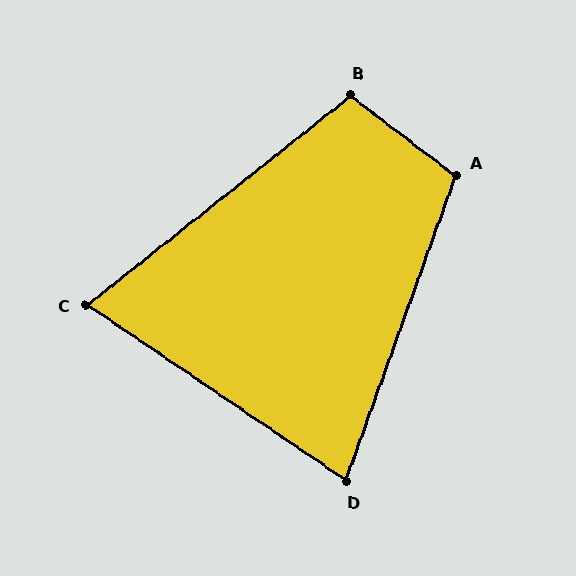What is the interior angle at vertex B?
Approximately 104 degrees (obtuse).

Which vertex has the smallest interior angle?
C, at approximately 73 degrees.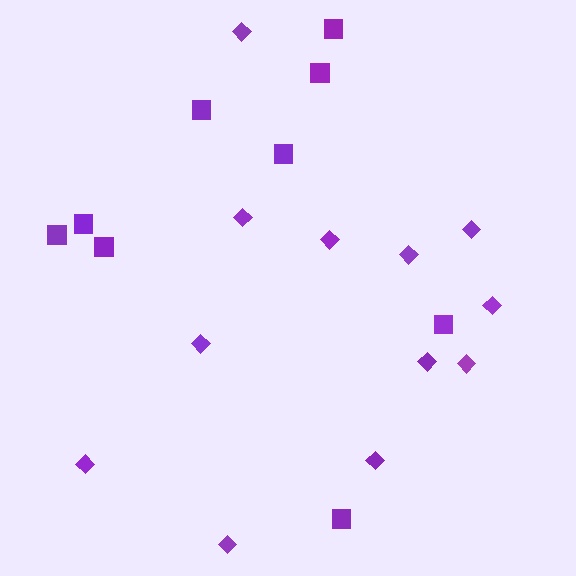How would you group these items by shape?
There are 2 groups: one group of diamonds (12) and one group of squares (9).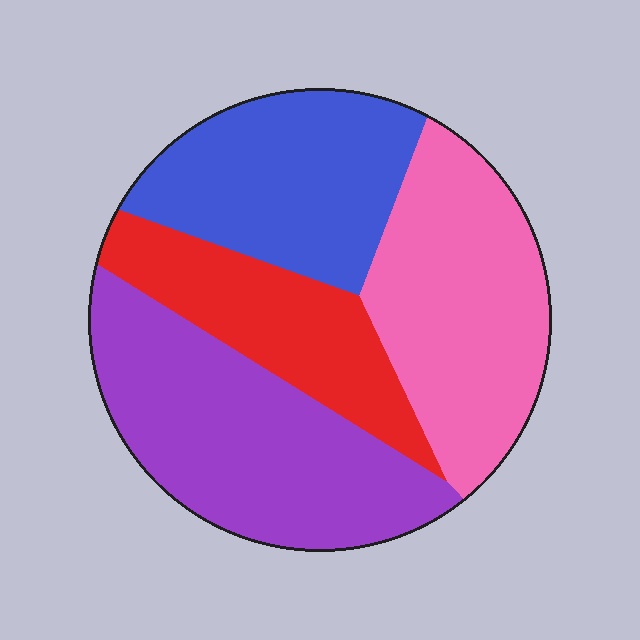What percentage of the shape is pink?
Pink takes up about one quarter (1/4) of the shape.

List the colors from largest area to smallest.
From largest to smallest: purple, pink, blue, red.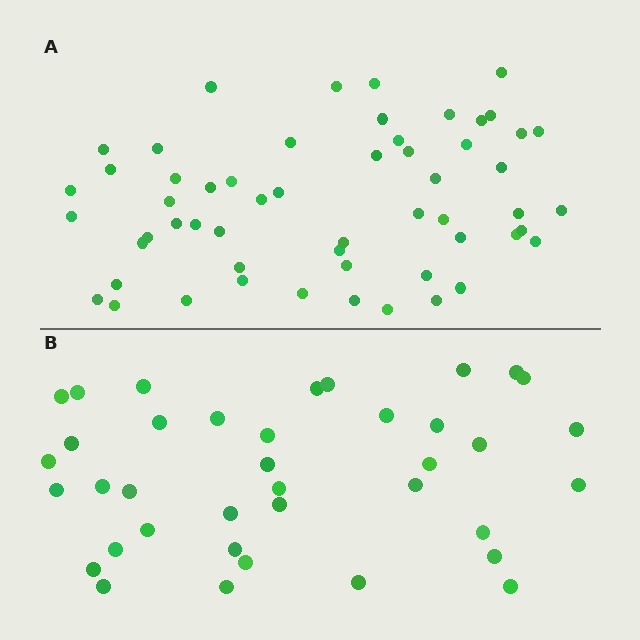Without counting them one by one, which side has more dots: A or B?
Region A (the top region) has more dots.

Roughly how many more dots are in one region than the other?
Region A has approximately 20 more dots than region B.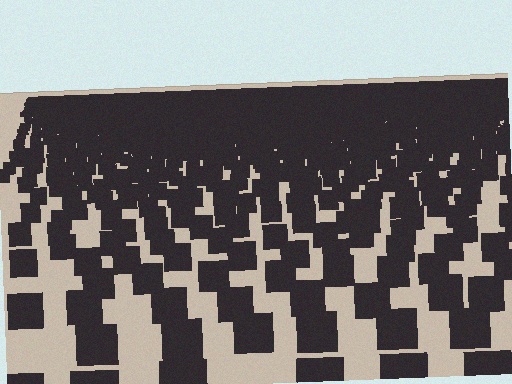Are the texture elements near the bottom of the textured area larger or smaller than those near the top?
Larger. Near the bottom, elements are closer to the viewer and appear at a bigger on-screen size.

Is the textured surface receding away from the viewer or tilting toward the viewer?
The surface is receding away from the viewer. Texture elements get smaller and denser toward the top.